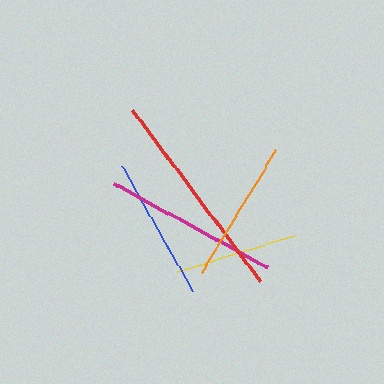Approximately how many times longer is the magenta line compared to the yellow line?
The magenta line is approximately 1.4 times the length of the yellow line.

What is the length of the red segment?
The red segment is approximately 212 pixels long.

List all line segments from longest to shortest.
From longest to shortest: red, magenta, blue, orange, yellow.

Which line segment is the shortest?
The yellow line is the shortest at approximately 123 pixels.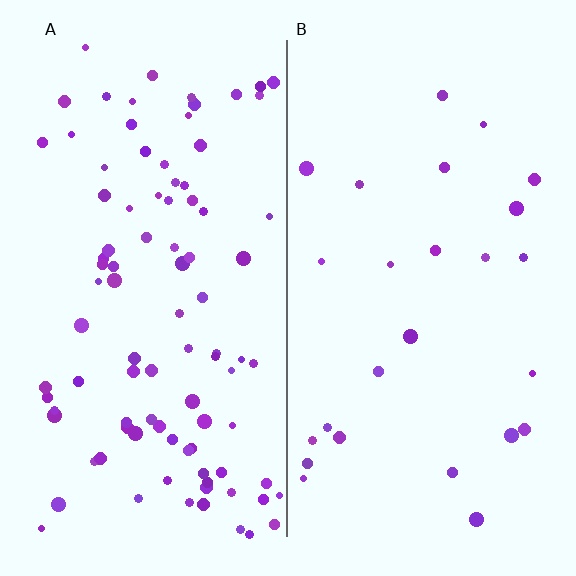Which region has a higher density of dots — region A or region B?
A (the left).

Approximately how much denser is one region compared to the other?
Approximately 3.6× — region A over region B.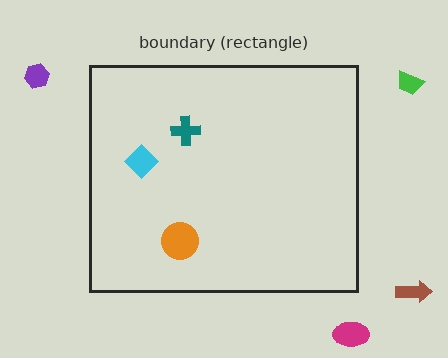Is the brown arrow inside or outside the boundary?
Outside.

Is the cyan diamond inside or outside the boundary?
Inside.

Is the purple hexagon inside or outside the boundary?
Outside.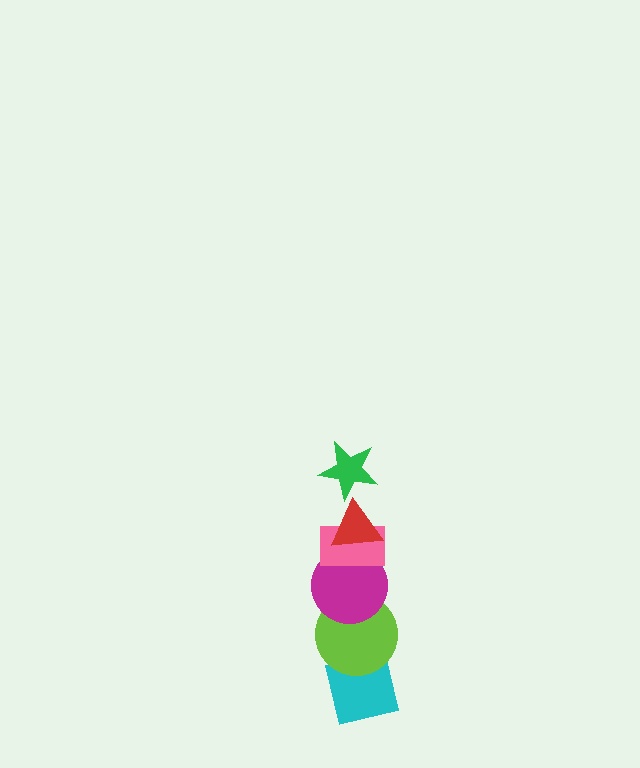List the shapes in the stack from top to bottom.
From top to bottom: the green star, the red triangle, the pink rectangle, the magenta circle, the lime circle, the cyan square.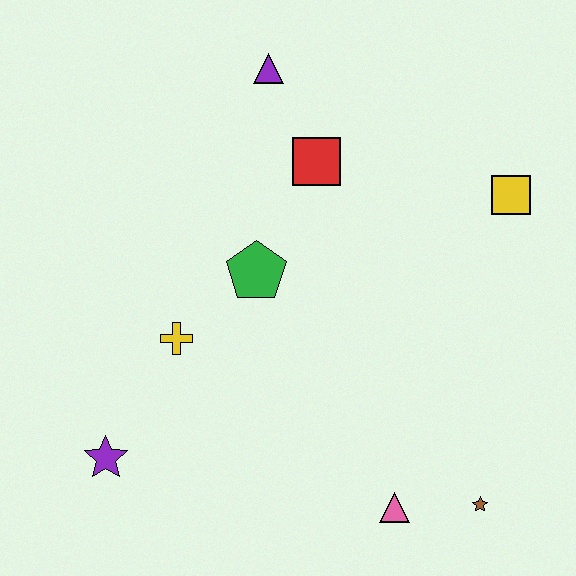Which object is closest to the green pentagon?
The yellow cross is closest to the green pentagon.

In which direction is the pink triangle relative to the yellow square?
The pink triangle is below the yellow square.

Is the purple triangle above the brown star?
Yes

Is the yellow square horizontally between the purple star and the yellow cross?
No